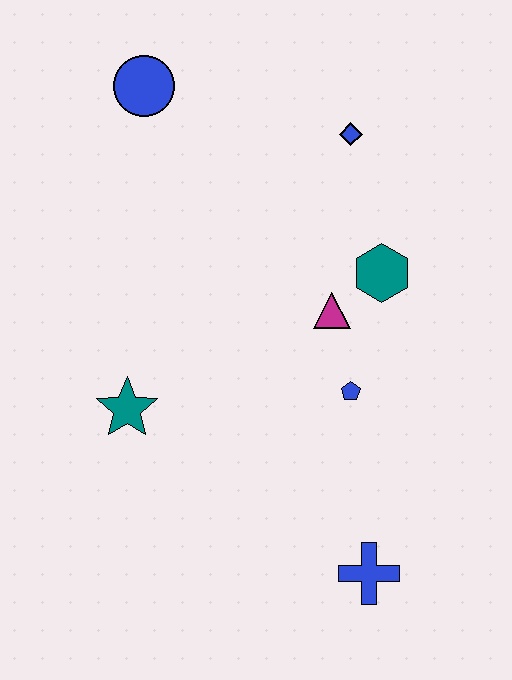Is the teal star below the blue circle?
Yes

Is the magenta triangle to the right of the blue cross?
No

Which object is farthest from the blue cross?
The blue circle is farthest from the blue cross.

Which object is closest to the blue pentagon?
The magenta triangle is closest to the blue pentagon.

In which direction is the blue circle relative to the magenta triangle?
The blue circle is above the magenta triangle.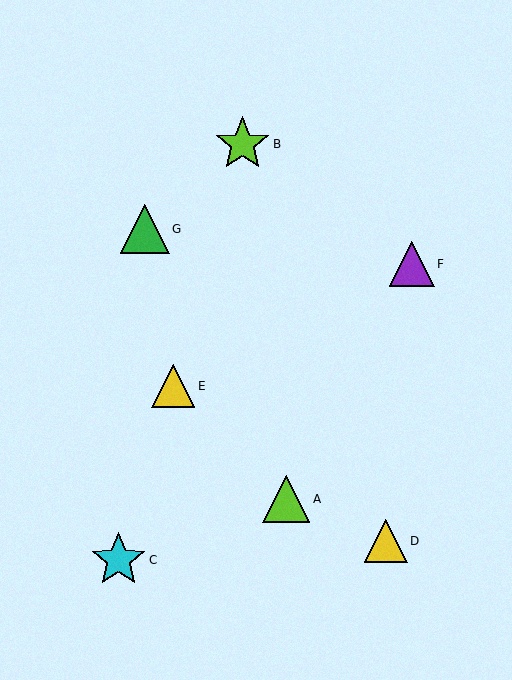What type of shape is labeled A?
Shape A is a lime triangle.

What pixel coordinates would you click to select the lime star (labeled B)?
Click at (242, 144) to select the lime star B.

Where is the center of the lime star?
The center of the lime star is at (242, 144).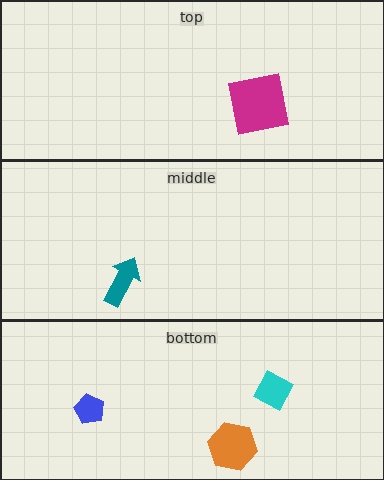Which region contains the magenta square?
The top region.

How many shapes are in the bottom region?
3.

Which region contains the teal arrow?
The middle region.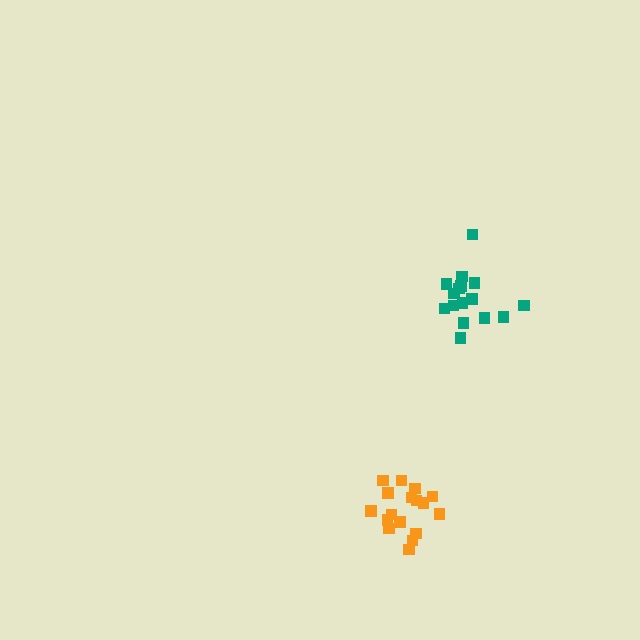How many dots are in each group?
Group 1: 17 dots, Group 2: 17 dots (34 total).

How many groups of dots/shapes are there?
There are 2 groups.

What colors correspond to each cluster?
The clusters are colored: orange, teal.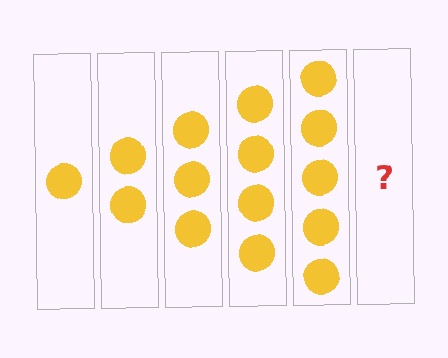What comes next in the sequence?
The next element should be 6 circles.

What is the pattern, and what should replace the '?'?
The pattern is that each step adds one more circle. The '?' should be 6 circles.